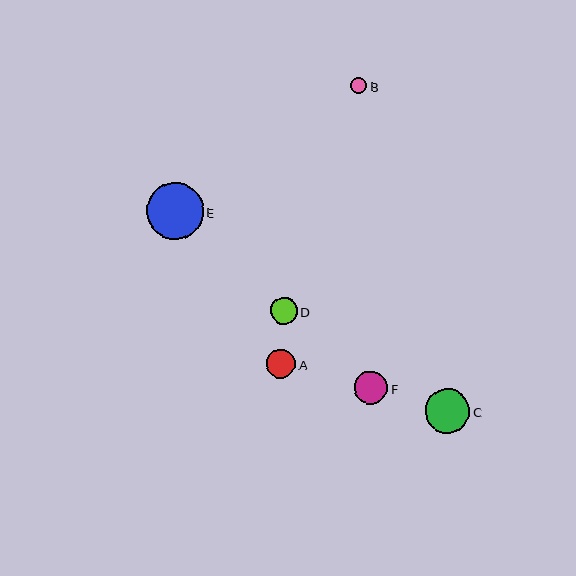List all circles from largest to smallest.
From largest to smallest: E, C, F, A, D, B.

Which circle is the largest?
Circle E is the largest with a size of approximately 57 pixels.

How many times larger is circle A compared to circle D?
Circle A is approximately 1.1 times the size of circle D.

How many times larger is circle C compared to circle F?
Circle C is approximately 1.3 times the size of circle F.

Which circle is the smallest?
Circle B is the smallest with a size of approximately 16 pixels.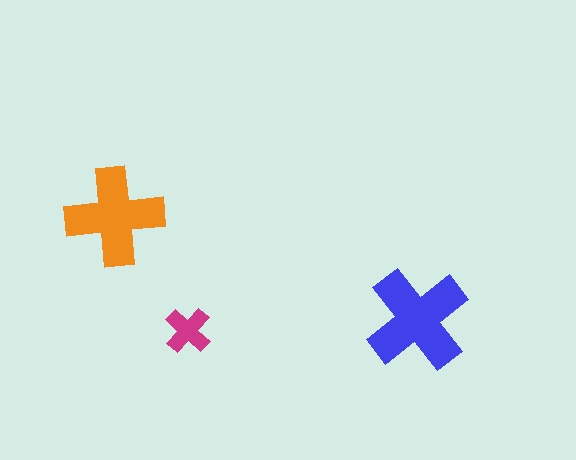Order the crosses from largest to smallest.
the blue one, the orange one, the magenta one.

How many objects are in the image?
There are 3 objects in the image.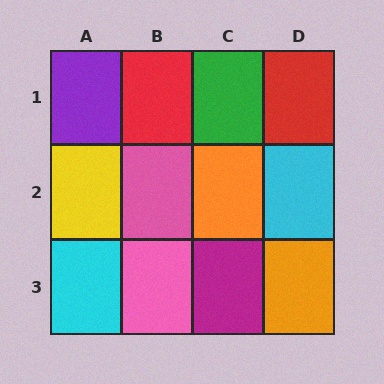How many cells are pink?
2 cells are pink.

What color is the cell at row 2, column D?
Cyan.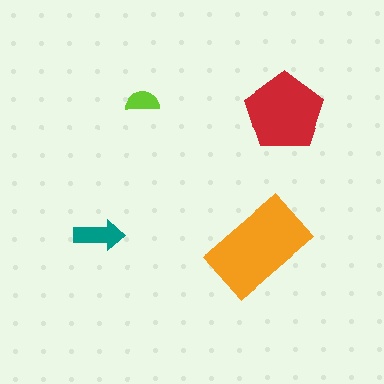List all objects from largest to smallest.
The orange rectangle, the red pentagon, the teal arrow, the lime semicircle.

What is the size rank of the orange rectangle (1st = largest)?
1st.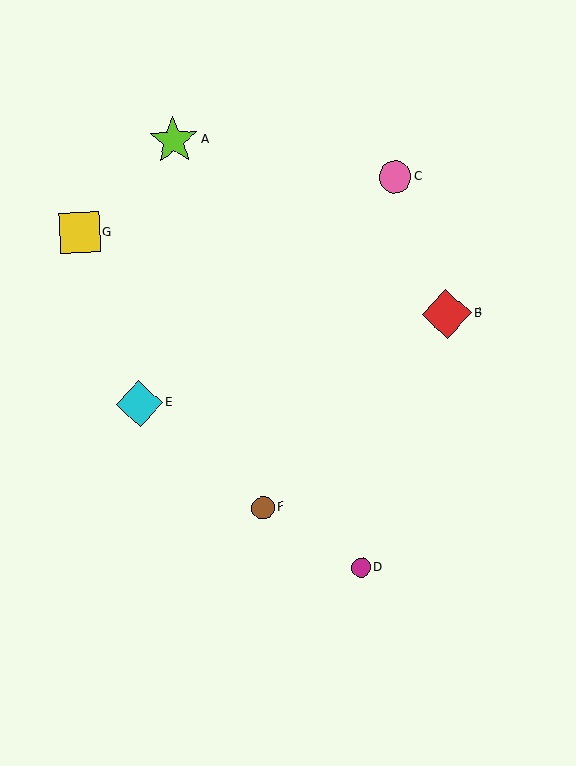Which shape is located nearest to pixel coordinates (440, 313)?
The red diamond (labeled B) at (447, 314) is nearest to that location.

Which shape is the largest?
The red diamond (labeled B) is the largest.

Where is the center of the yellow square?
The center of the yellow square is at (80, 233).